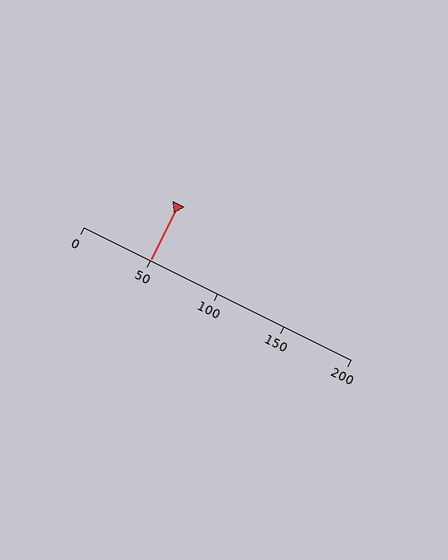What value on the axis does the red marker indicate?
The marker indicates approximately 50.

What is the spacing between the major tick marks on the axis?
The major ticks are spaced 50 apart.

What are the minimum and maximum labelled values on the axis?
The axis runs from 0 to 200.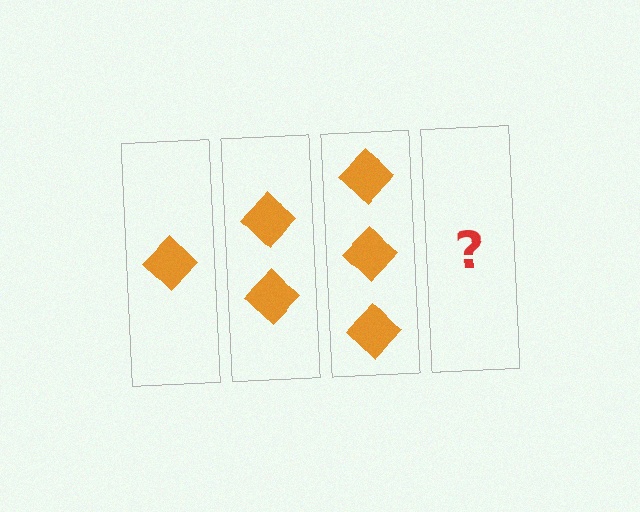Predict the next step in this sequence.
The next step is 4 diamonds.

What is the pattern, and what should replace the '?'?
The pattern is that each step adds one more diamond. The '?' should be 4 diamonds.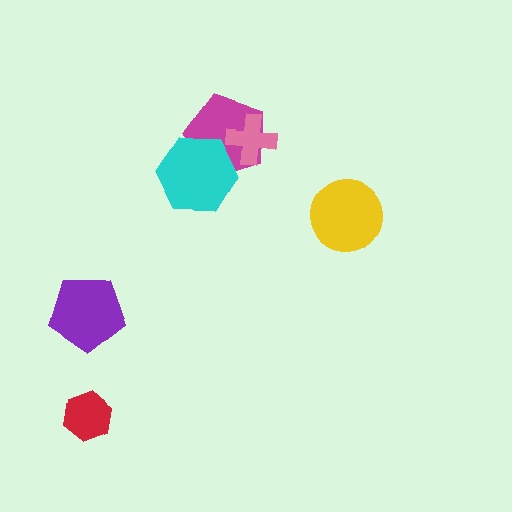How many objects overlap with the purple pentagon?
0 objects overlap with the purple pentagon.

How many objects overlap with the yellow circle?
0 objects overlap with the yellow circle.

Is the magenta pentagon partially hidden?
Yes, it is partially covered by another shape.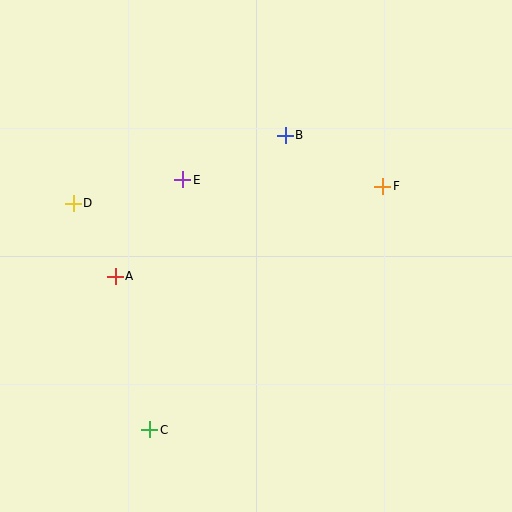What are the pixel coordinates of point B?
Point B is at (285, 135).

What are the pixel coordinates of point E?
Point E is at (183, 180).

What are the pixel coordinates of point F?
Point F is at (383, 186).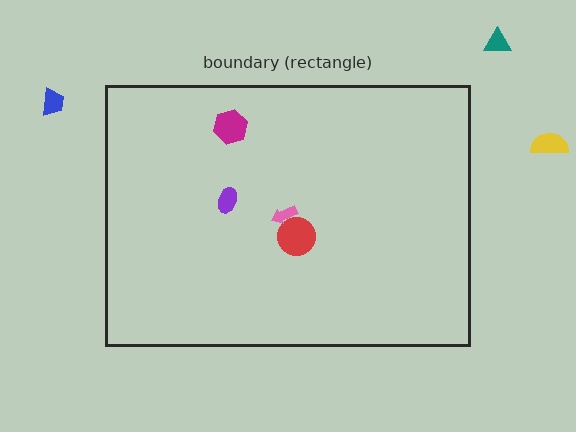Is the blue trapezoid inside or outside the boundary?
Outside.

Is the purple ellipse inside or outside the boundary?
Inside.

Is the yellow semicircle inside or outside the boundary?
Outside.